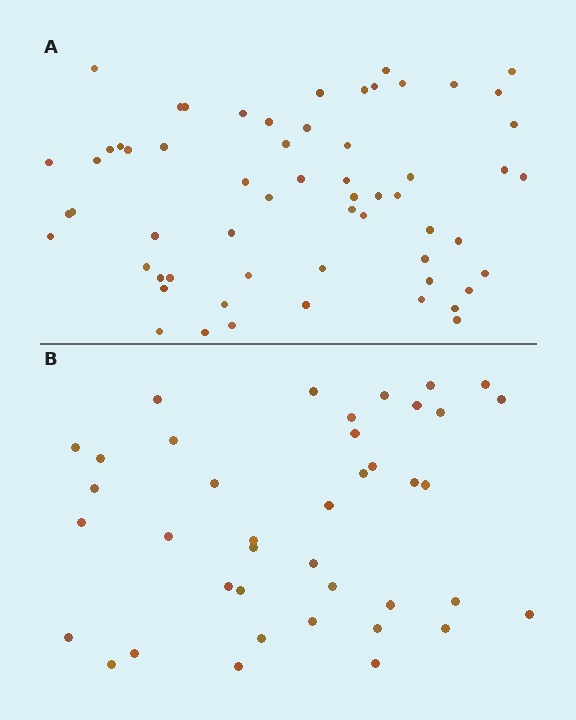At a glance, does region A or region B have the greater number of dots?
Region A (the top region) has more dots.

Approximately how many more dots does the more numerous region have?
Region A has approximately 20 more dots than region B.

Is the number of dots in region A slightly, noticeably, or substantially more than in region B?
Region A has substantially more. The ratio is roughly 1.5 to 1.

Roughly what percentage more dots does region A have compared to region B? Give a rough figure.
About 50% more.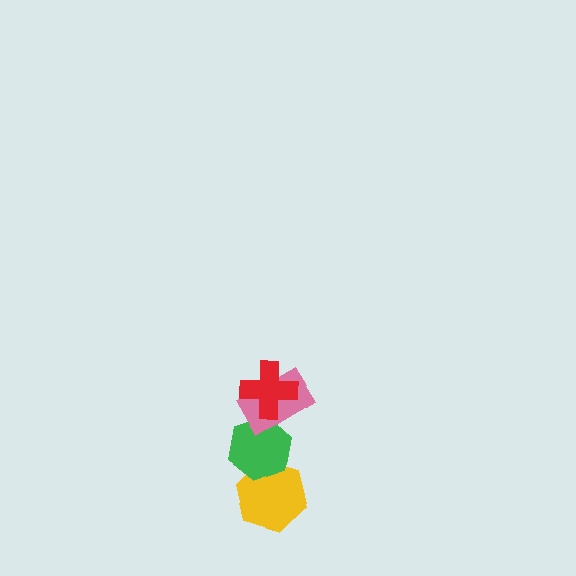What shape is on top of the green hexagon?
The pink rectangle is on top of the green hexagon.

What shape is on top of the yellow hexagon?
The green hexagon is on top of the yellow hexagon.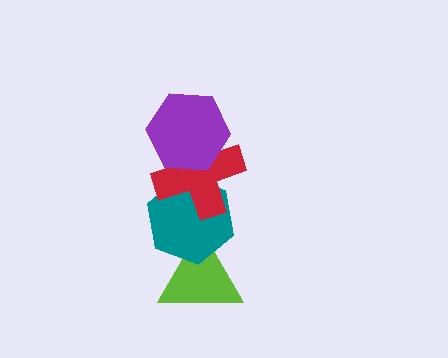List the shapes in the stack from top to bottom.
From top to bottom: the purple hexagon, the red cross, the teal hexagon, the lime triangle.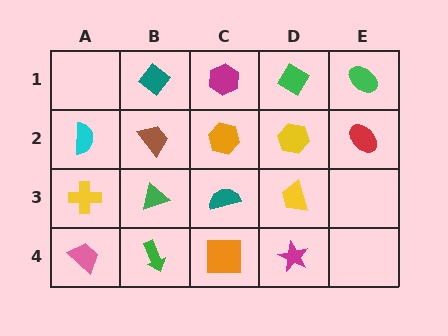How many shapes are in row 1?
4 shapes.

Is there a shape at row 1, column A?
No, that cell is empty.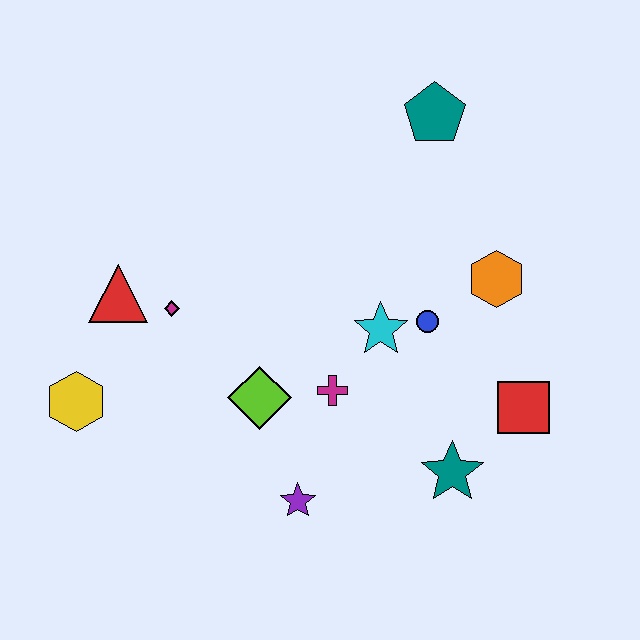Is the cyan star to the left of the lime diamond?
No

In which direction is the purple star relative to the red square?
The purple star is to the left of the red square.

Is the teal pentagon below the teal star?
No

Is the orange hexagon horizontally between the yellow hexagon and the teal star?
No